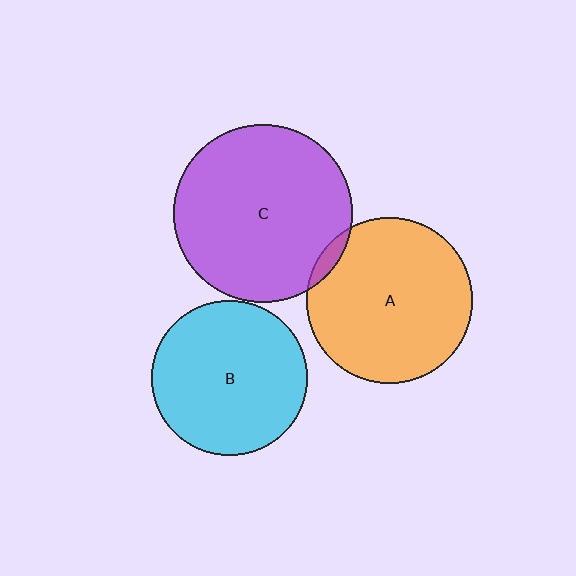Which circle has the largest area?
Circle C (purple).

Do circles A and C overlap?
Yes.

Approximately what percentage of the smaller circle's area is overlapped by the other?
Approximately 5%.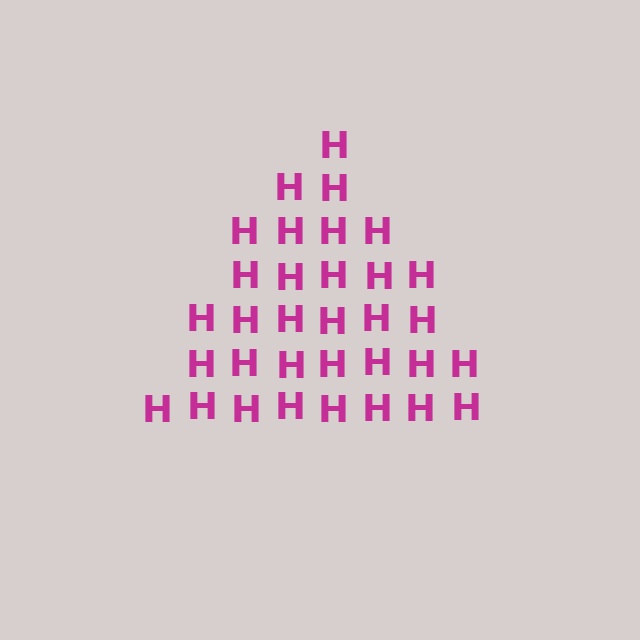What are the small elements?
The small elements are letter H's.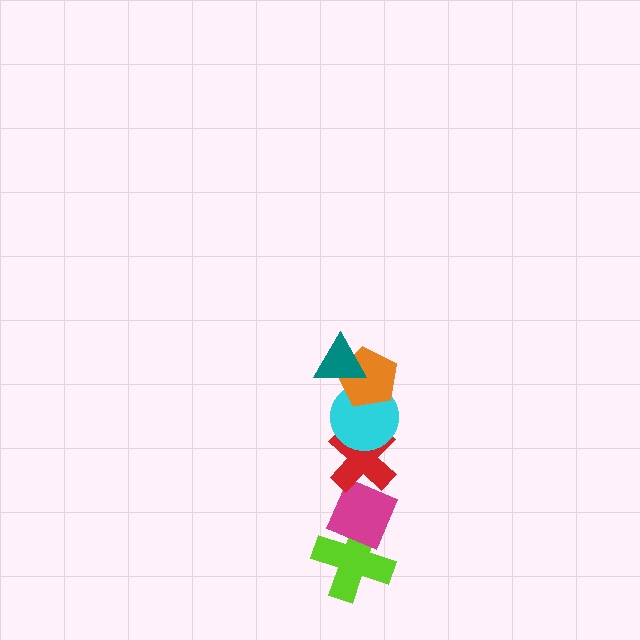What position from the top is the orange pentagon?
The orange pentagon is 2nd from the top.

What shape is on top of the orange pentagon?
The teal triangle is on top of the orange pentagon.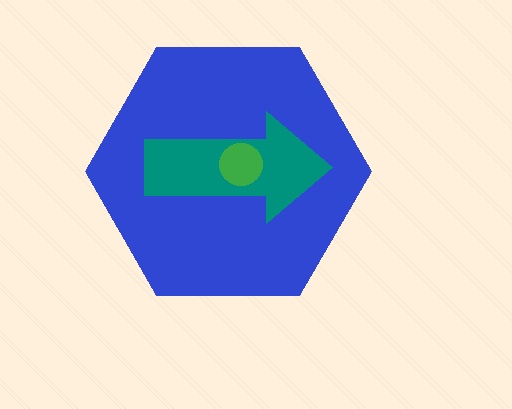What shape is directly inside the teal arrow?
The green circle.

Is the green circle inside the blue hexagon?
Yes.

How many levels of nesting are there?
3.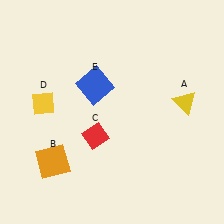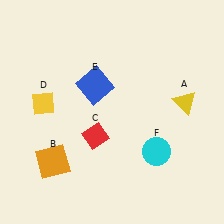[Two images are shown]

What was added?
A cyan circle (F) was added in Image 2.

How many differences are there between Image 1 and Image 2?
There is 1 difference between the two images.